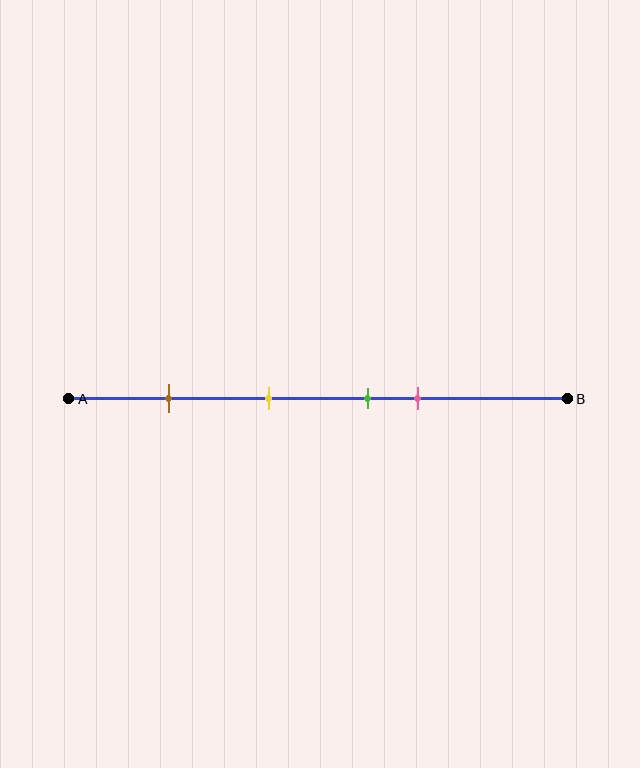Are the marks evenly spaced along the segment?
No, the marks are not evenly spaced.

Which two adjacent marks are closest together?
The green and pink marks are the closest adjacent pair.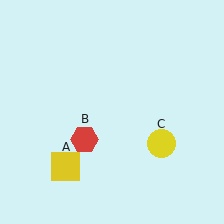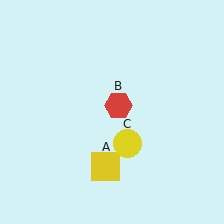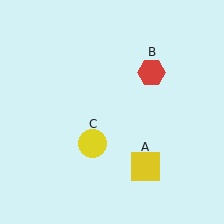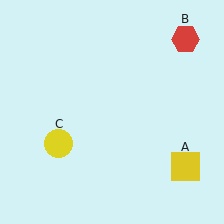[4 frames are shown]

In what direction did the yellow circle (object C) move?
The yellow circle (object C) moved left.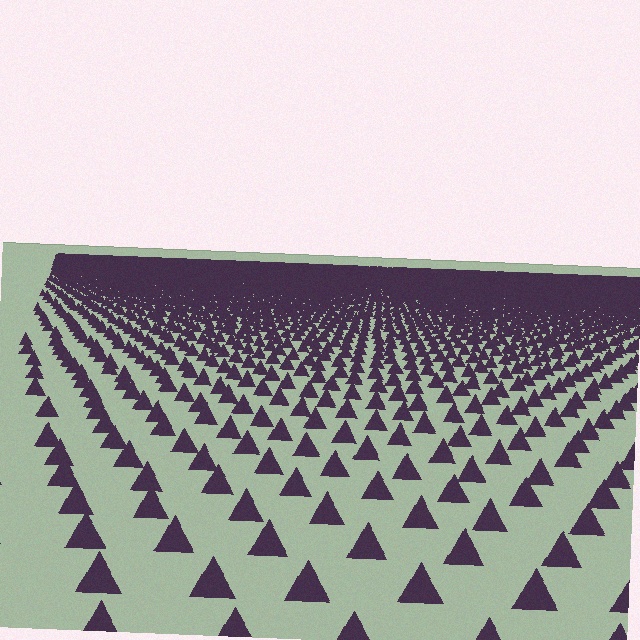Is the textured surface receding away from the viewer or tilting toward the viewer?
The surface is receding away from the viewer. Texture elements get smaller and denser toward the top.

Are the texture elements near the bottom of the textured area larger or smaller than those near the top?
Larger. Near the bottom, elements are closer to the viewer and appear at a bigger on-screen size.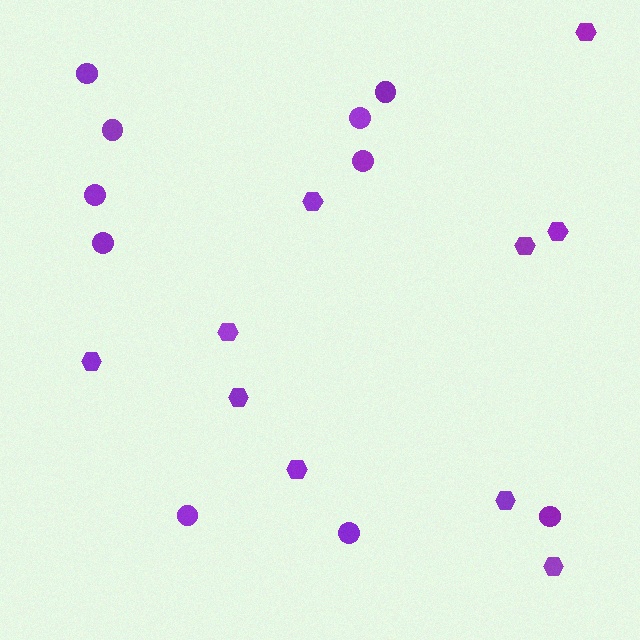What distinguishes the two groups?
There are 2 groups: one group of circles (10) and one group of hexagons (10).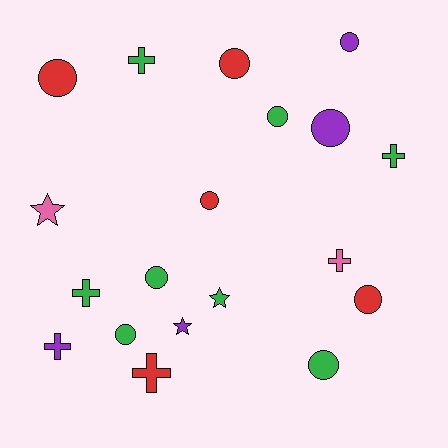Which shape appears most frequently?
Circle, with 10 objects.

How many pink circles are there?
There are no pink circles.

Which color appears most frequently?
Green, with 8 objects.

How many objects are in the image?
There are 19 objects.